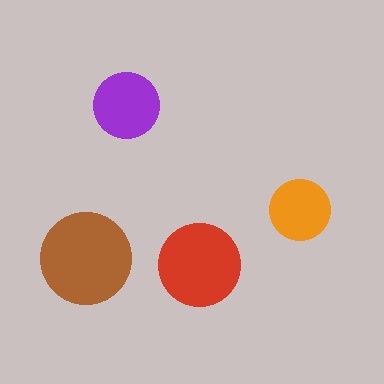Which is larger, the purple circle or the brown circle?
The brown one.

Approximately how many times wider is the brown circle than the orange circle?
About 1.5 times wider.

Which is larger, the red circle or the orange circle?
The red one.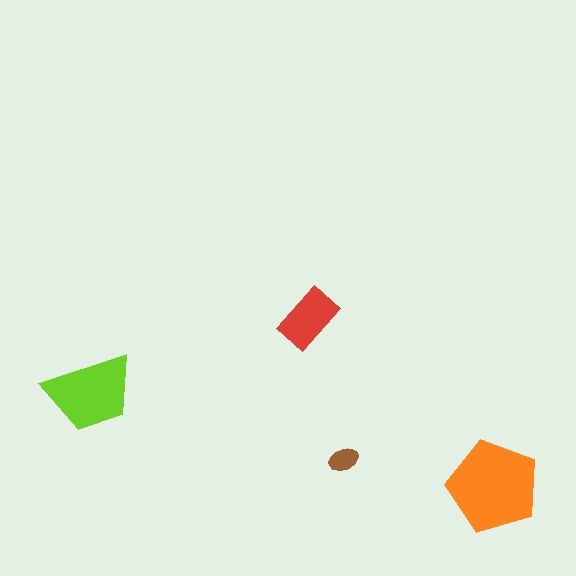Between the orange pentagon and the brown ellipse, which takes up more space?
The orange pentagon.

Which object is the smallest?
The brown ellipse.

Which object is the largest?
The orange pentagon.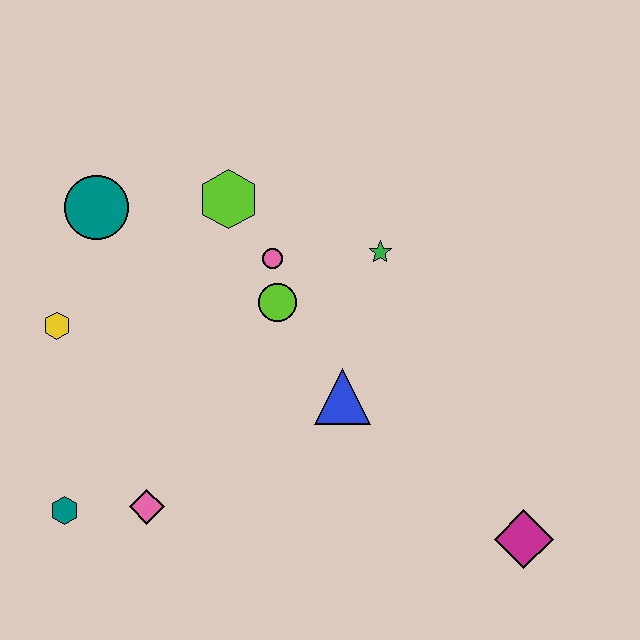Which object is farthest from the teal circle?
The magenta diamond is farthest from the teal circle.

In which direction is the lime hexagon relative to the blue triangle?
The lime hexagon is above the blue triangle.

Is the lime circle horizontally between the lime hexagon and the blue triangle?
Yes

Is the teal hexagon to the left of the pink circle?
Yes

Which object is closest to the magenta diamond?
The blue triangle is closest to the magenta diamond.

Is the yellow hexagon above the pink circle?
No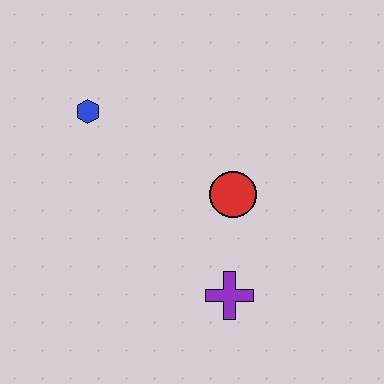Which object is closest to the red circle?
The purple cross is closest to the red circle.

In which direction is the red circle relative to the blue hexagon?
The red circle is to the right of the blue hexagon.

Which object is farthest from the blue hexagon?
The purple cross is farthest from the blue hexagon.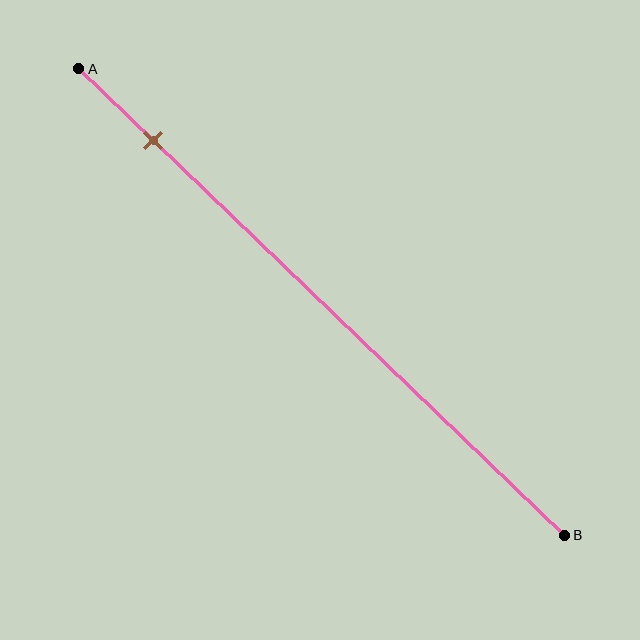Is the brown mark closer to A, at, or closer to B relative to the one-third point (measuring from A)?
The brown mark is closer to point A than the one-third point of segment AB.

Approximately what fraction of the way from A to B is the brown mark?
The brown mark is approximately 15% of the way from A to B.